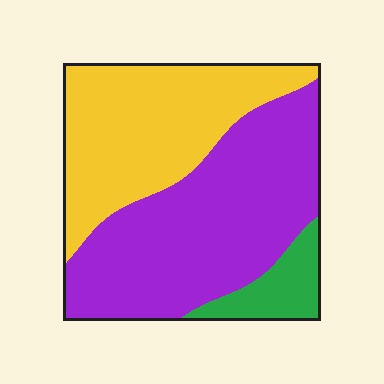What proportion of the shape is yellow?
Yellow covers roughly 40% of the shape.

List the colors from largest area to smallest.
From largest to smallest: purple, yellow, green.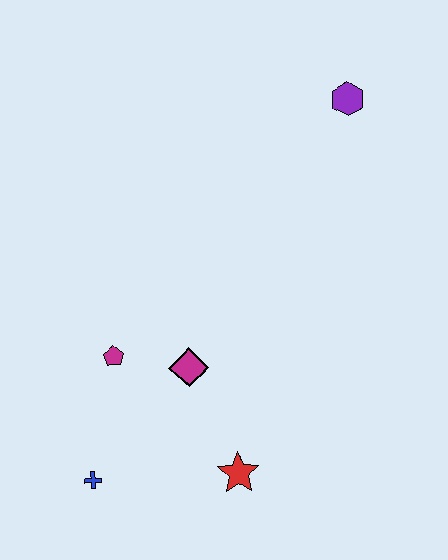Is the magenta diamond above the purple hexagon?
No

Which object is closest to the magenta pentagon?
The magenta diamond is closest to the magenta pentagon.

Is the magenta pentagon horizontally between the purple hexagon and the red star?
No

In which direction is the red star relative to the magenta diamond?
The red star is below the magenta diamond.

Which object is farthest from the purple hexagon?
The blue cross is farthest from the purple hexagon.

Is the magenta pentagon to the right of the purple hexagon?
No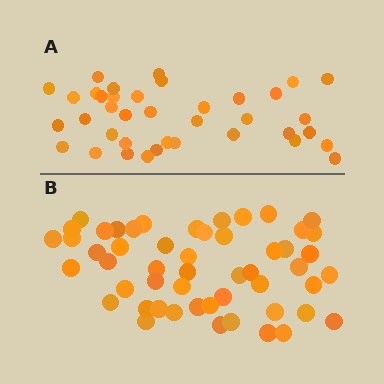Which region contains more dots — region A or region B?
Region B (the bottom region) has more dots.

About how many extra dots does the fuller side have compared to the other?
Region B has approximately 15 more dots than region A.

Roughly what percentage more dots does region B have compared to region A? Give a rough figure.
About 35% more.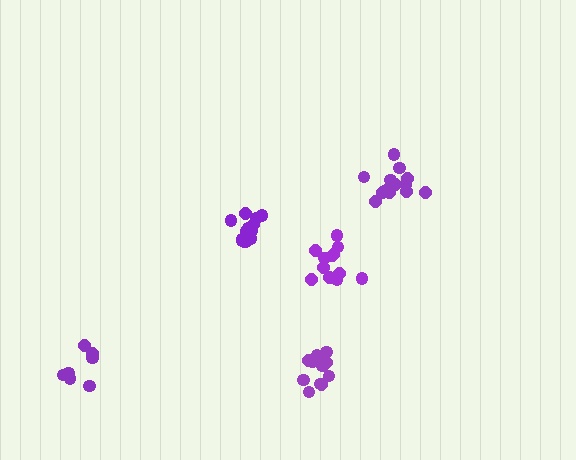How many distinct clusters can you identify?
There are 5 distinct clusters.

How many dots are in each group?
Group 1: 13 dots, Group 2: 13 dots, Group 3: 13 dots, Group 4: 7 dots, Group 5: 11 dots (57 total).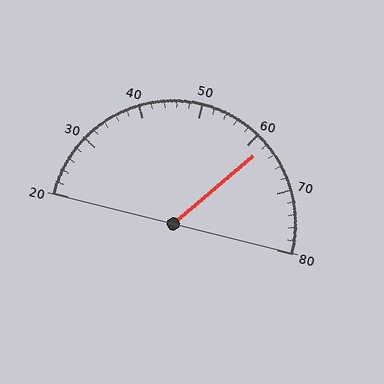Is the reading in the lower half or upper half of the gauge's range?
The reading is in the upper half of the range (20 to 80).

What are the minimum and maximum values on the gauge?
The gauge ranges from 20 to 80.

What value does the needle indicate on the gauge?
The needle indicates approximately 62.